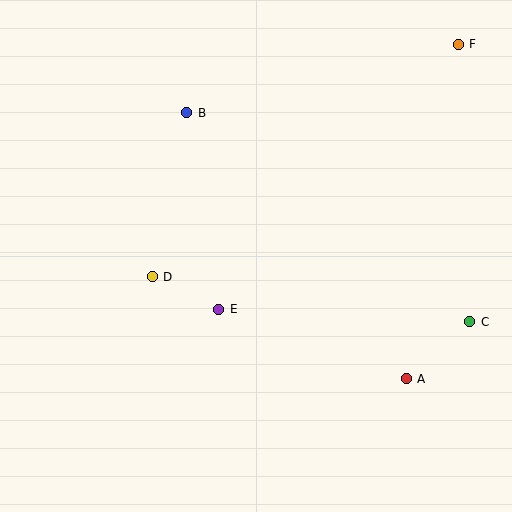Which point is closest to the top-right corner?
Point F is closest to the top-right corner.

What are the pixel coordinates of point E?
Point E is at (219, 309).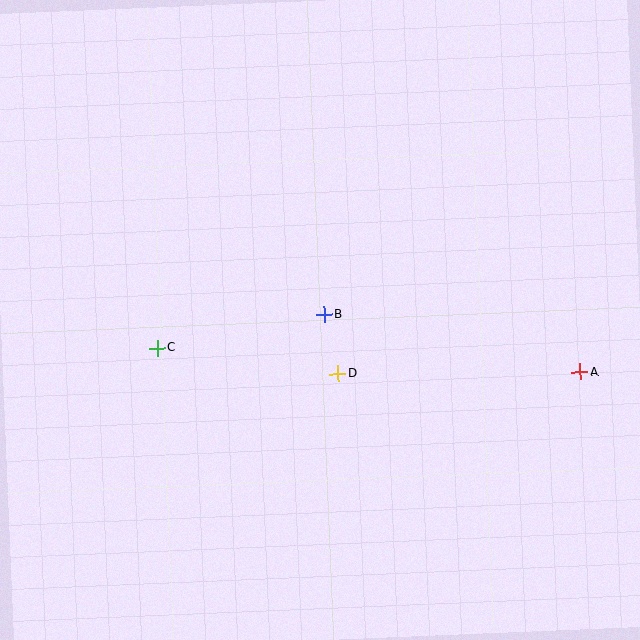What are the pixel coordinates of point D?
Point D is at (338, 373).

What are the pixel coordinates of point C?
Point C is at (157, 348).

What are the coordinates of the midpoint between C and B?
The midpoint between C and B is at (241, 331).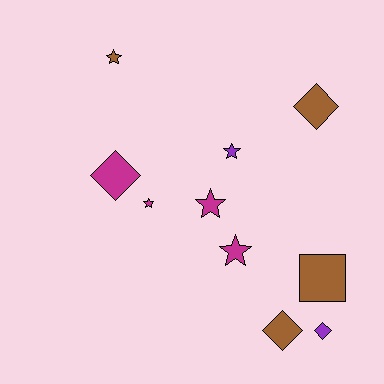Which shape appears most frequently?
Star, with 5 objects.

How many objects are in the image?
There are 10 objects.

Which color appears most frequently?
Magenta, with 4 objects.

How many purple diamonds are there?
There is 1 purple diamond.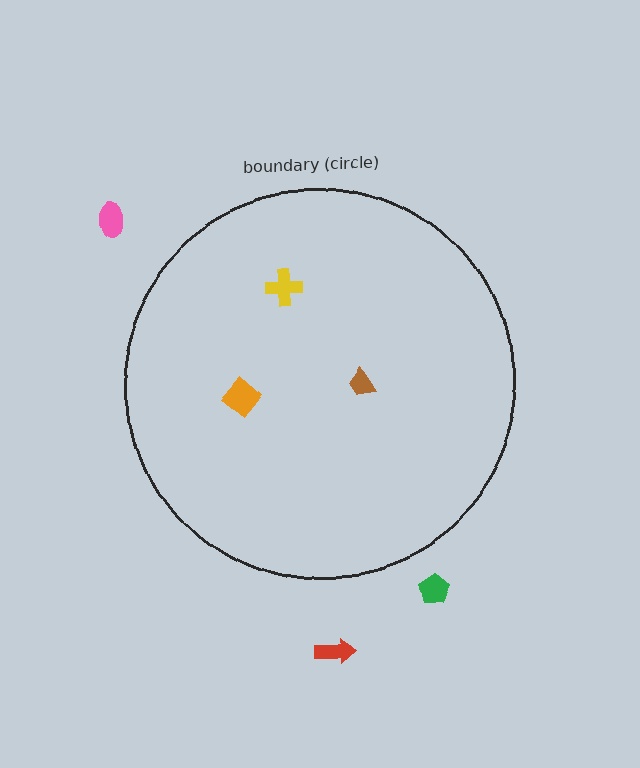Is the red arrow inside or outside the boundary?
Outside.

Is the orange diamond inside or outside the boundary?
Inside.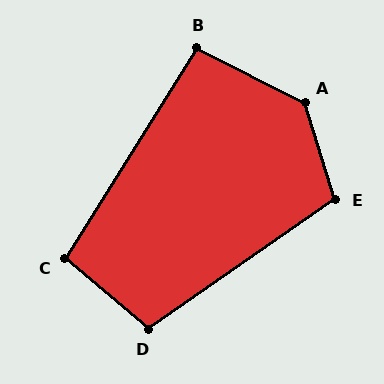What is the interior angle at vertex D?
Approximately 105 degrees (obtuse).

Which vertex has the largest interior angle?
A, at approximately 134 degrees.